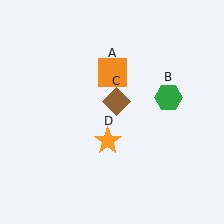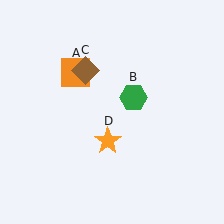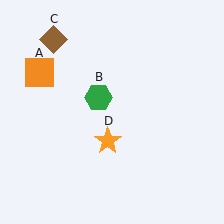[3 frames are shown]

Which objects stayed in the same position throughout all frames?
Orange star (object D) remained stationary.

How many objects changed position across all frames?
3 objects changed position: orange square (object A), green hexagon (object B), brown diamond (object C).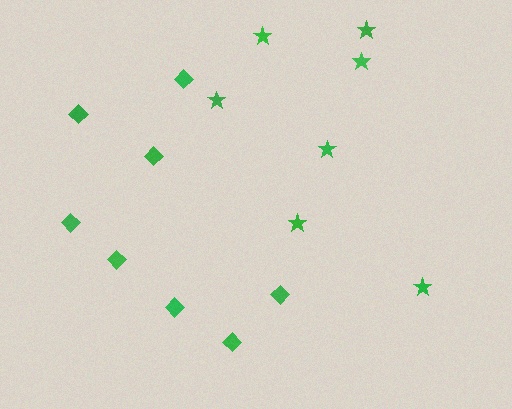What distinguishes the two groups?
There are 2 groups: one group of stars (7) and one group of diamonds (8).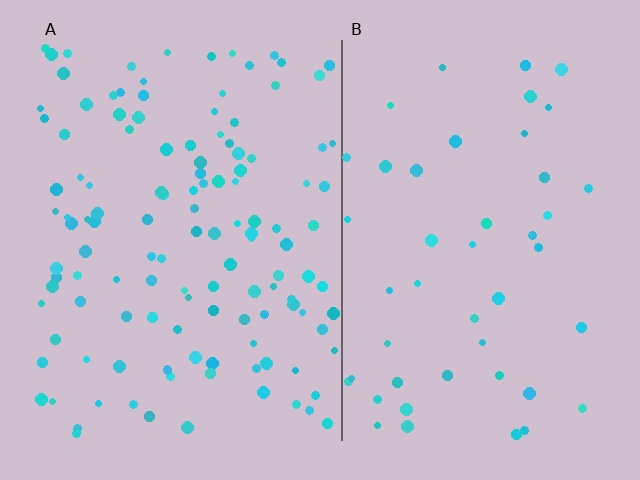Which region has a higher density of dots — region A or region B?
A (the left).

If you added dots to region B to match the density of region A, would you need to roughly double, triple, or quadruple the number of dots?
Approximately triple.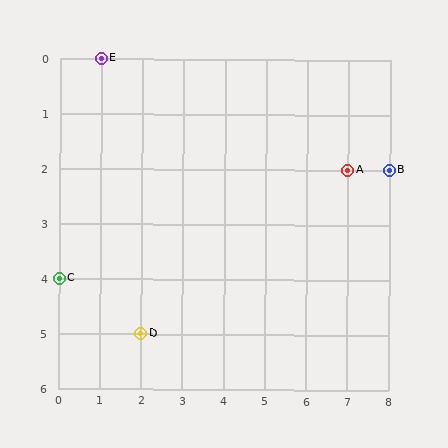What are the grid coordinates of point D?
Point D is at grid coordinates (2, 5).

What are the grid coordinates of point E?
Point E is at grid coordinates (1, 0).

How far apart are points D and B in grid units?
Points D and B are 6 columns and 3 rows apart (about 6.7 grid units diagonally).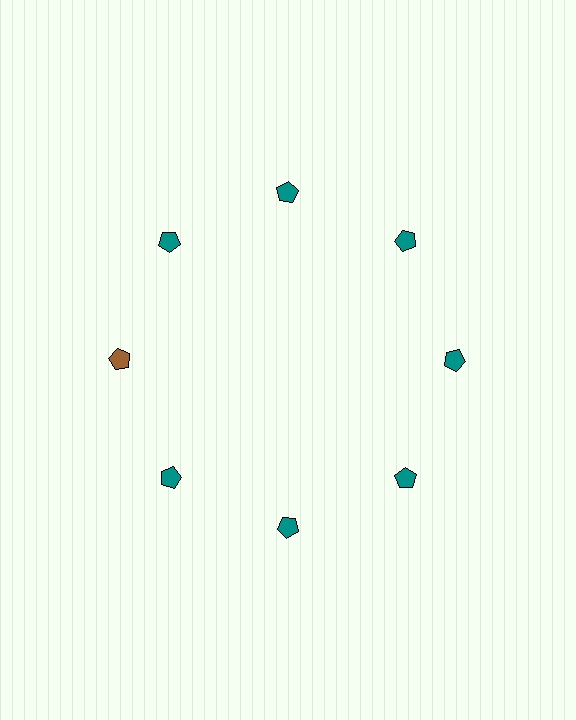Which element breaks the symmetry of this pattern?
The brown pentagon at roughly the 9 o'clock position breaks the symmetry. All other shapes are teal pentagons.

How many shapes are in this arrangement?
There are 8 shapes arranged in a ring pattern.